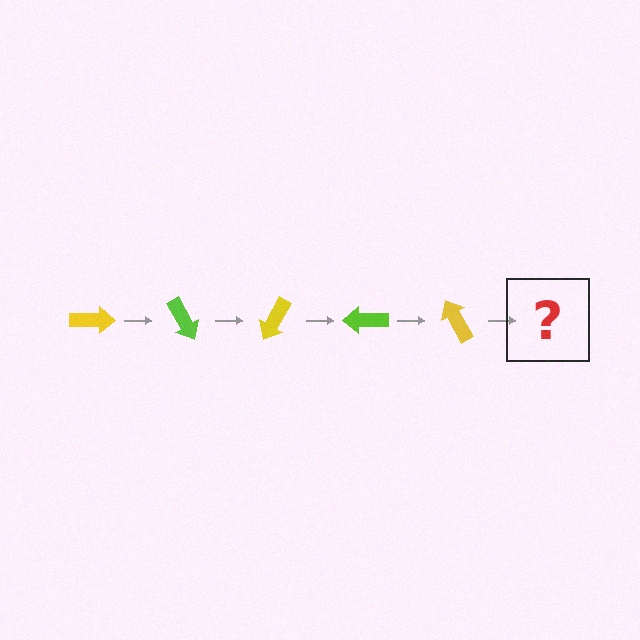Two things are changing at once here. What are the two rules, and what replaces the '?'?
The two rules are that it rotates 60 degrees each step and the color cycles through yellow and lime. The '?' should be a lime arrow, rotated 300 degrees from the start.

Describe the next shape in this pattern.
It should be a lime arrow, rotated 300 degrees from the start.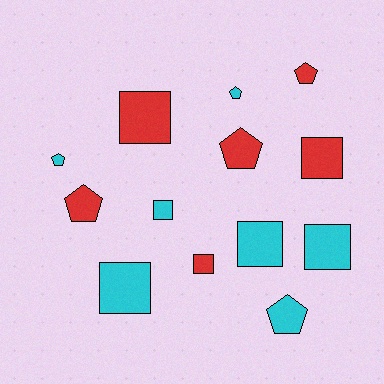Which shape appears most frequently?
Square, with 7 objects.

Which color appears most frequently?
Cyan, with 7 objects.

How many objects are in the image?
There are 13 objects.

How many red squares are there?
There are 3 red squares.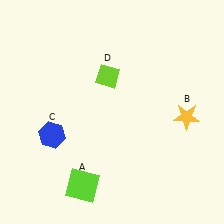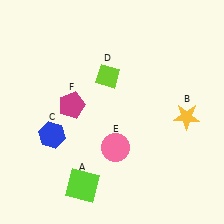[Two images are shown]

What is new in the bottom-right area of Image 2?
A pink circle (E) was added in the bottom-right area of Image 2.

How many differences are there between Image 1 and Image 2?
There are 2 differences between the two images.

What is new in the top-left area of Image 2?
A magenta pentagon (F) was added in the top-left area of Image 2.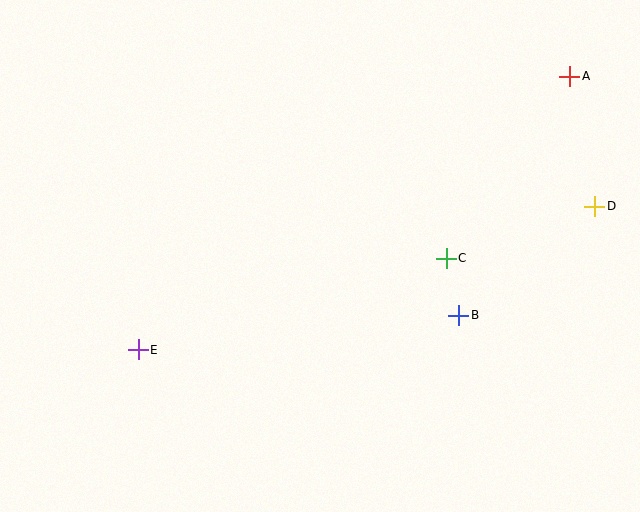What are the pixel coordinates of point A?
Point A is at (570, 76).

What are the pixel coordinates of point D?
Point D is at (595, 206).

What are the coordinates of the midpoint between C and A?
The midpoint between C and A is at (508, 167).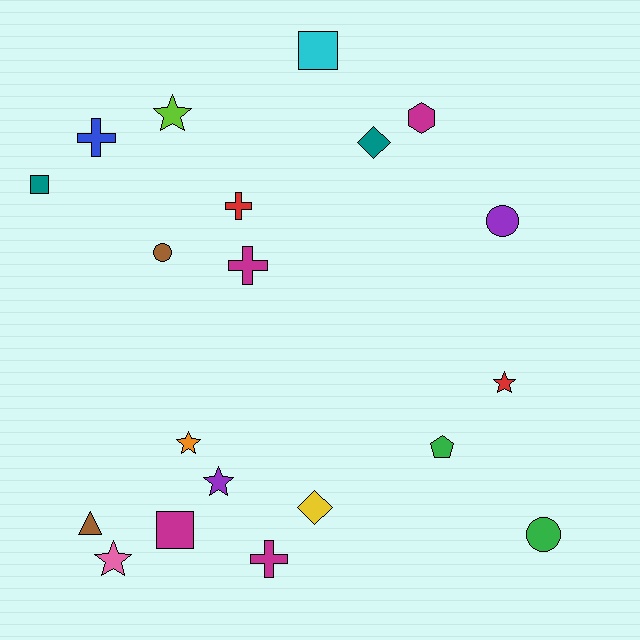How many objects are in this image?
There are 20 objects.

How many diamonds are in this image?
There are 2 diamonds.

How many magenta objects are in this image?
There are 4 magenta objects.